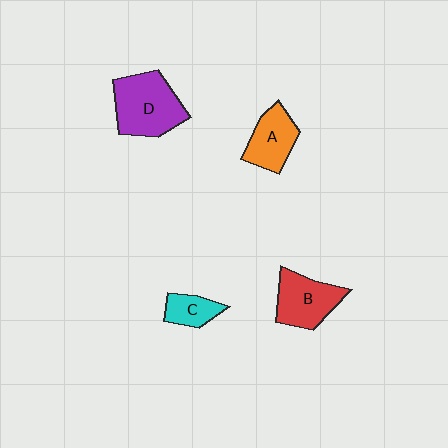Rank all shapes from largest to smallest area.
From largest to smallest: D (purple), B (red), A (orange), C (cyan).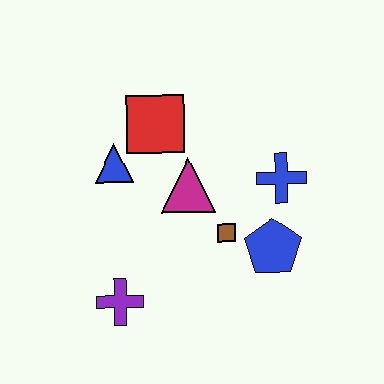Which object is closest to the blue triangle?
The red square is closest to the blue triangle.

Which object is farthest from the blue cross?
The purple cross is farthest from the blue cross.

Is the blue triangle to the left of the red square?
Yes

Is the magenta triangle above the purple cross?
Yes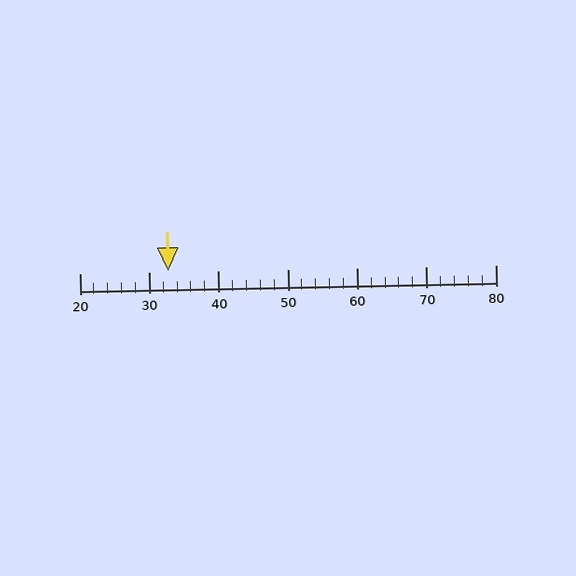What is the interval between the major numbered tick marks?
The major tick marks are spaced 10 units apart.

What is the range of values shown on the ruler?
The ruler shows values from 20 to 80.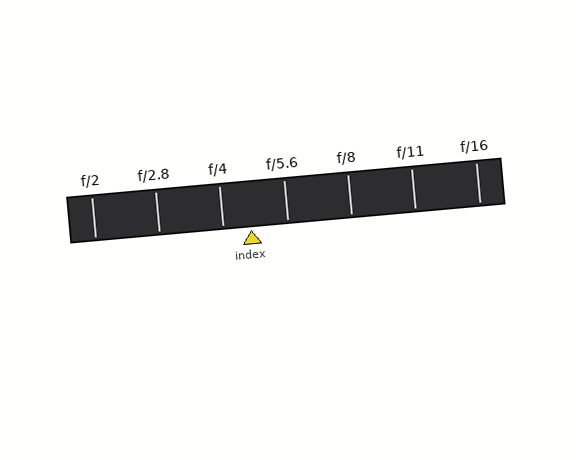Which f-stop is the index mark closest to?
The index mark is closest to f/4.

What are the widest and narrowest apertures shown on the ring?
The widest aperture shown is f/2 and the narrowest is f/16.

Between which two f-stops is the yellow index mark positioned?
The index mark is between f/4 and f/5.6.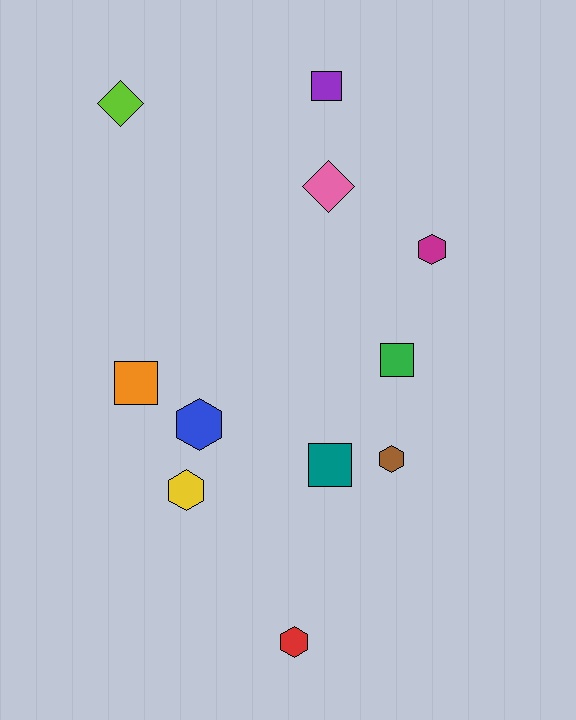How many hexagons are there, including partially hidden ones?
There are 5 hexagons.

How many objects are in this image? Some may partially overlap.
There are 11 objects.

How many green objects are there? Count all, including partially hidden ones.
There is 1 green object.